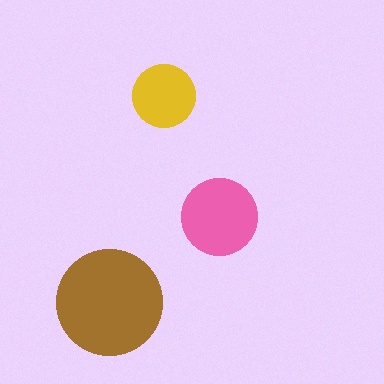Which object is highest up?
The yellow circle is topmost.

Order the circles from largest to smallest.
the brown one, the pink one, the yellow one.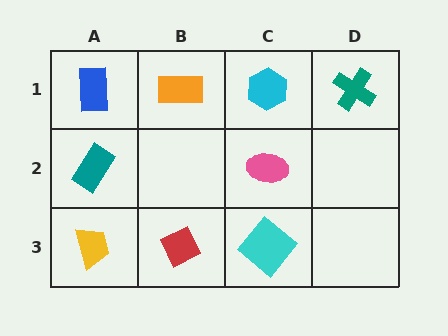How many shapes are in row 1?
4 shapes.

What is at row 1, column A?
A blue rectangle.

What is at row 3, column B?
A red diamond.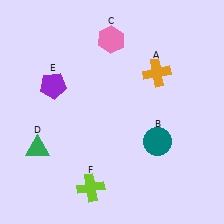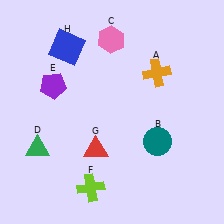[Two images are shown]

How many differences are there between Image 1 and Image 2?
There are 2 differences between the two images.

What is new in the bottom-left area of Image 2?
A red triangle (G) was added in the bottom-left area of Image 2.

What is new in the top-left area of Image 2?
A blue square (H) was added in the top-left area of Image 2.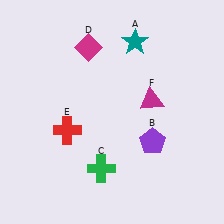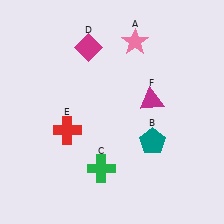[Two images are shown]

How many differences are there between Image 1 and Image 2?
There are 2 differences between the two images.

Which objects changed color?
A changed from teal to pink. B changed from purple to teal.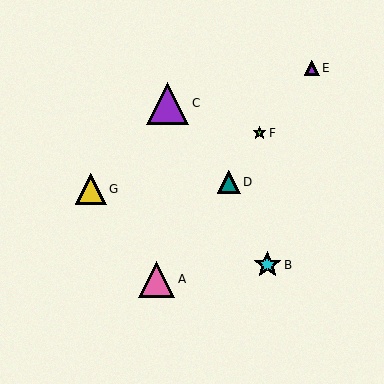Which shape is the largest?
The purple triangle (labeled C) is the largest.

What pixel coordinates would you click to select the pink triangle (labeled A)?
Click at (156, 279) to select the pink triangle A.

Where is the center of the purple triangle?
The center of the purple triangle is at (168, 103).